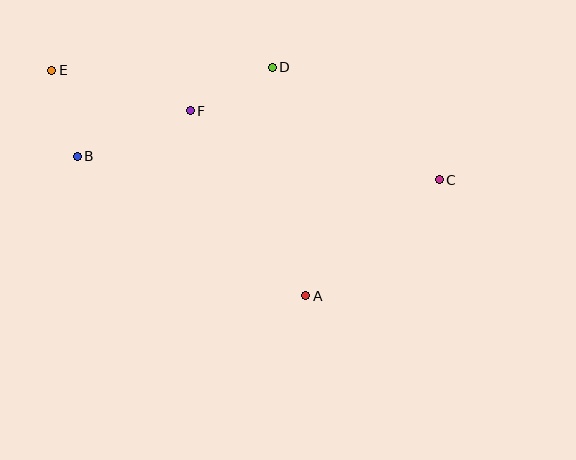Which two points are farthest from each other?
Points C and E are farthest from each other.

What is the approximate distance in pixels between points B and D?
The distance between B and D is approximately 214 pixels.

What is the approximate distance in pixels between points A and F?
The distance between A and F is approximately 218 pixels.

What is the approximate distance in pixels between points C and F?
The distance between C and F is approximately 259 pixels.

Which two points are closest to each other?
Points B and E are closest to each other.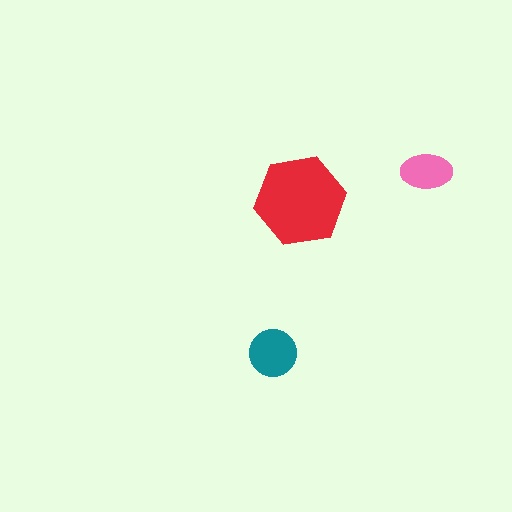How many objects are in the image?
There are 3 objects in the image.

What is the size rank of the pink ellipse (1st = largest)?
3rd.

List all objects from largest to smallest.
The red hexagon, the teal circle, the pink ellipse.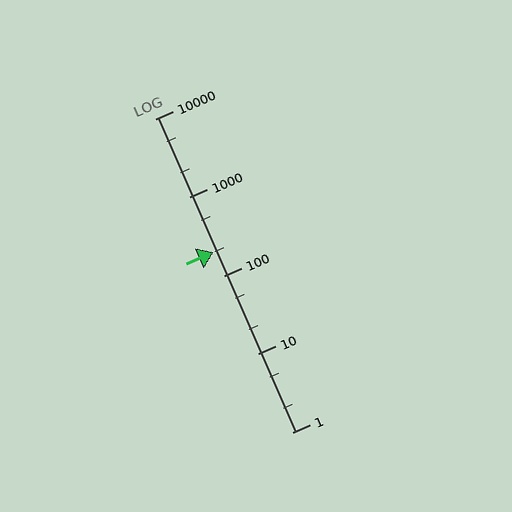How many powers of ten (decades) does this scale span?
The scale spans 4 decades, from 1 to 10000.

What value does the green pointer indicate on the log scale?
The pointer indicates approximately 200.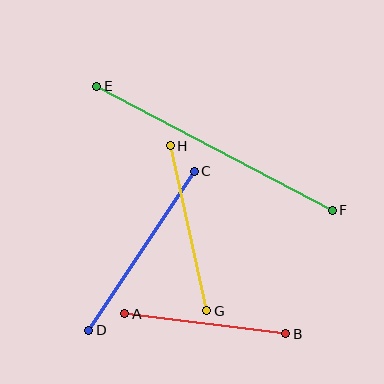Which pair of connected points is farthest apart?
Points E and F are farthest apart.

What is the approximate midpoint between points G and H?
The midpoint is at approximately (188, 228) pixels.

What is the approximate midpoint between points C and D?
The midpoint is at approximately (142, 251) pixels.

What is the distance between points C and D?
The distance is approximately 191 pixels.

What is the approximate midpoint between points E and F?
The midpoint is at approximately (214, 148) pixels.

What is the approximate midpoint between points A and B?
The midpoint is at approximately (205, 324) pixels.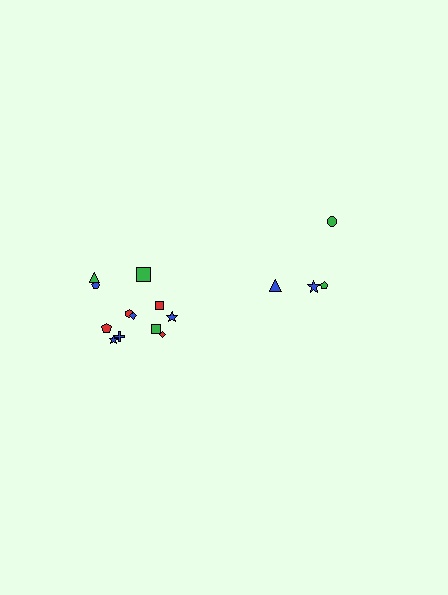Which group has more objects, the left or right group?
The left group.